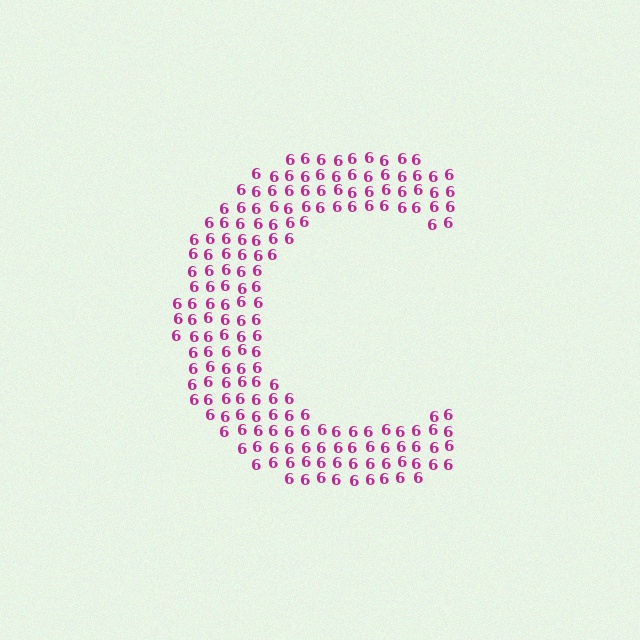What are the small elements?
The small elements are digit 6's.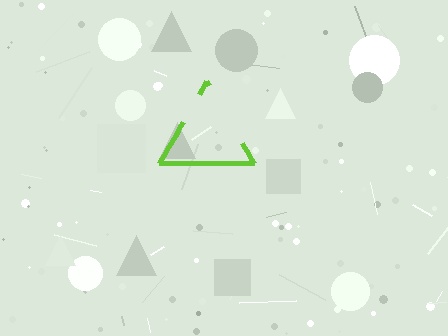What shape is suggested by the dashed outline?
The dashed outline suggests a triangle.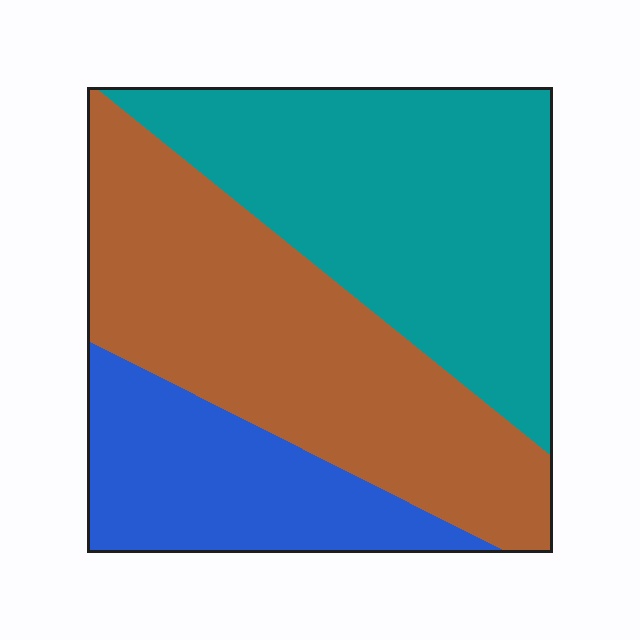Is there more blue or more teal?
Teal.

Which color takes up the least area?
Blue, at roughly 20%.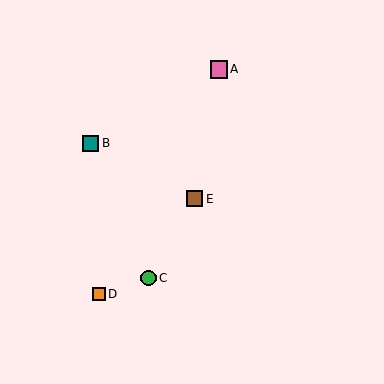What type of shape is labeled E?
Shape E is a brown square.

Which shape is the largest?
The pink square (labeled A) is the largest.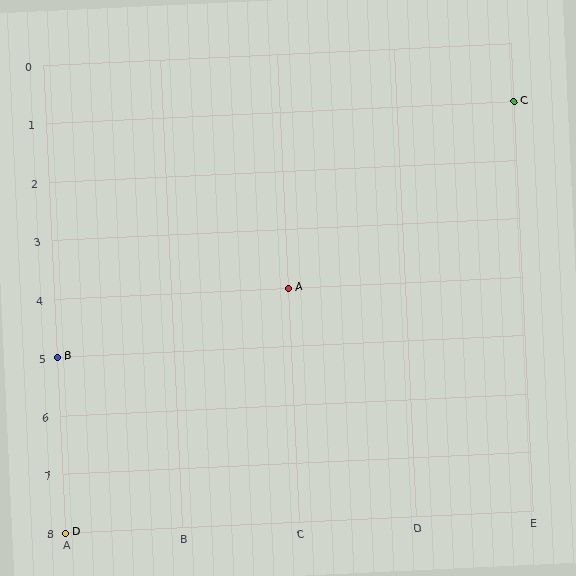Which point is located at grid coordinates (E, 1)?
Point C is at (E, 1).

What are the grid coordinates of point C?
Point C is at grid coordinates (E, 1).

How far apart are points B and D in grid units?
Points B and D are 3 rows apart.